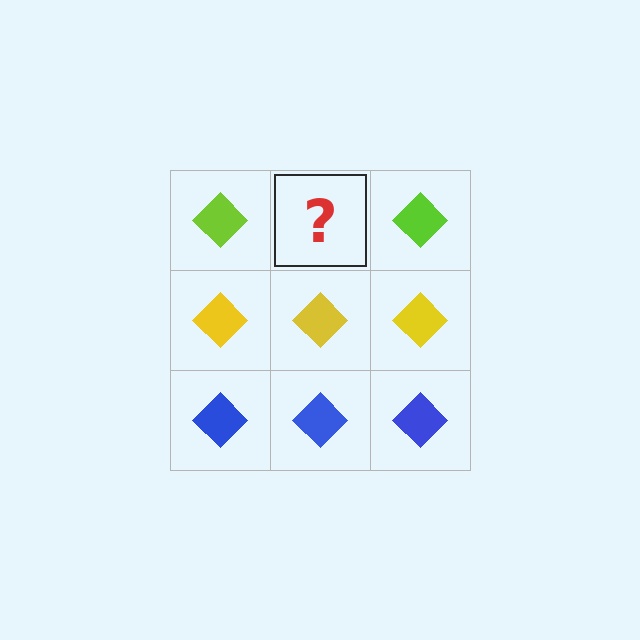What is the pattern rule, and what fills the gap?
The rule is that each row has a consistent color. The gap should be filled with a lime diamond.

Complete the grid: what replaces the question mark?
The question mark should be replaced with a lime diamond.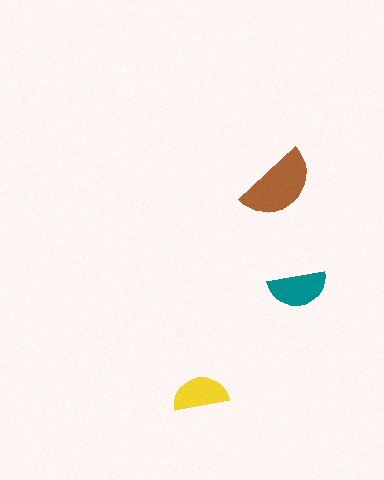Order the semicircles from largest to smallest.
the brown one, the teal one, the yellow one.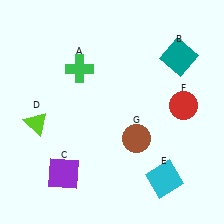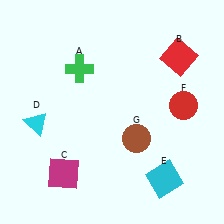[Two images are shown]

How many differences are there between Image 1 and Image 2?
There are 3 differences between the two images.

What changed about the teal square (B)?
In Image 1, B is teal. In Image 2, it changed to red.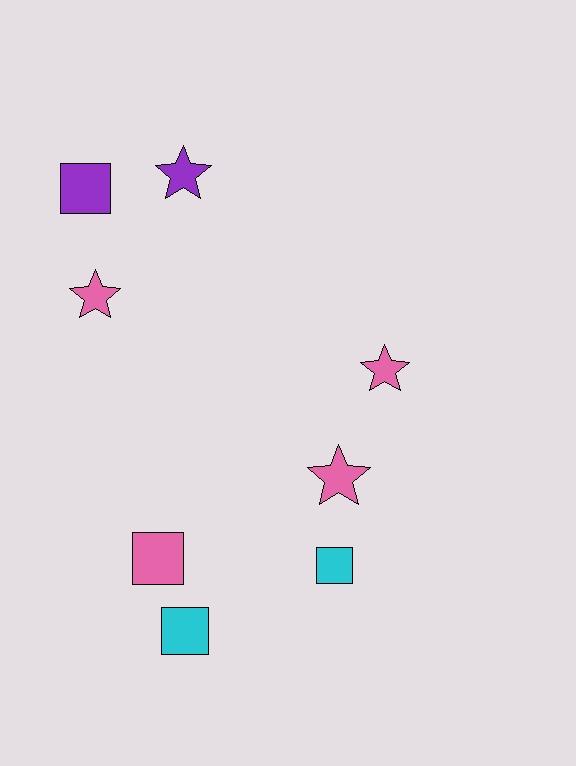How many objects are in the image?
There are 8 objects.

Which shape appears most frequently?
Square, with 4 objects.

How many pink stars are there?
There are 3 pink stars.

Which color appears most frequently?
Pink, with 4 objects.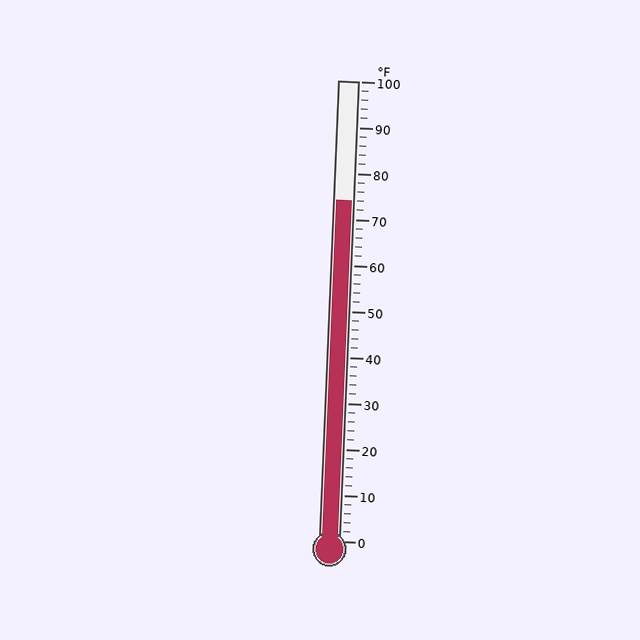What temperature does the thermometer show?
The thermometer shows approximately 74°F.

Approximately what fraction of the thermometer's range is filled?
The thermometer is filled to approximately 75% of its range.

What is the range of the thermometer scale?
The thermometer scale ranges from 0°F to 100°F.